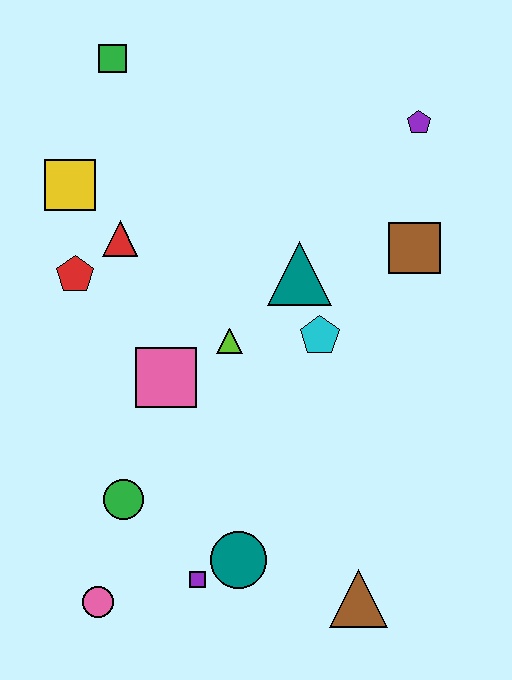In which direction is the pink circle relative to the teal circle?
The pink circle is to the left of the teal circle.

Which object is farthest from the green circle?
The purple pentagon is farthest from the green circle.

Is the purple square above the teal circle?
No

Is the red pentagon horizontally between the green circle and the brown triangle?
No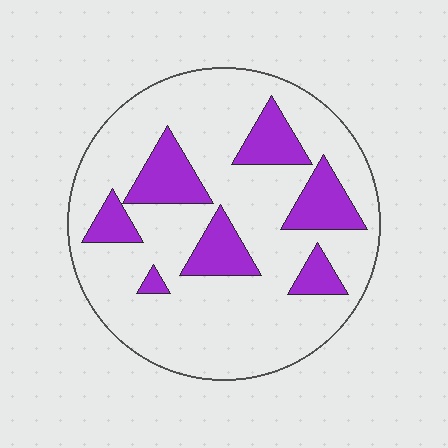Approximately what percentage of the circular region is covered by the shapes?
Approximately 20%.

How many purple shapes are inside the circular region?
7.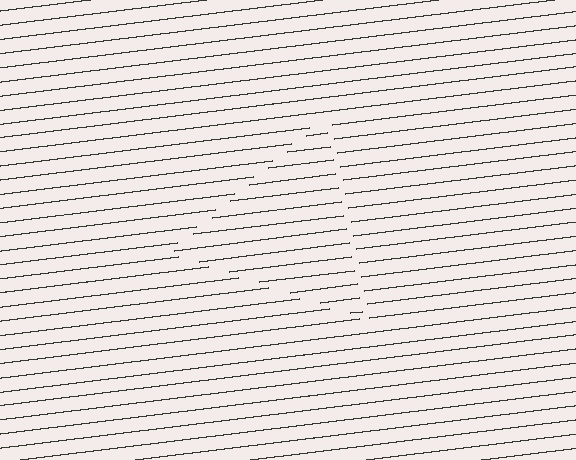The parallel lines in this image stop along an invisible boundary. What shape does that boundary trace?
An illusory triangle. The interior of the shape contains the same grating, shifted by half a period — the contour is defined by the phase discontinuity where line-ends from the inner and outer gratings abut.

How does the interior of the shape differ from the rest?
The interior of the shape contains the same grating, shifted by half a period — the contour is defined by the phase discontinuity where line-ends from the inner and outer gratings abut.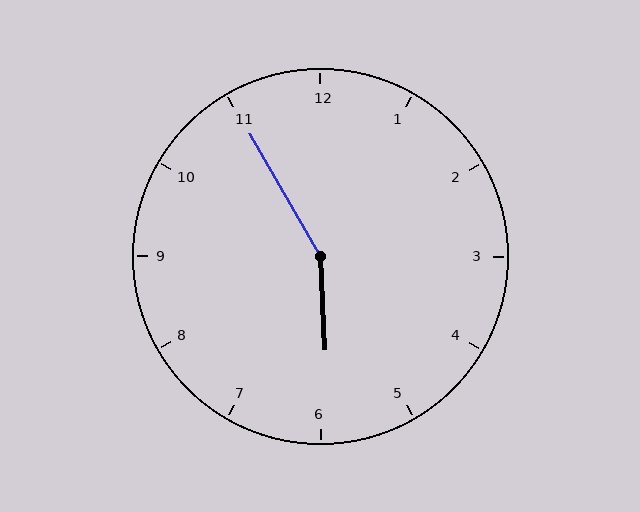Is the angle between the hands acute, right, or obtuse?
It is obtuse.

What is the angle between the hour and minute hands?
Approximately 152 degrees.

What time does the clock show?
5:55.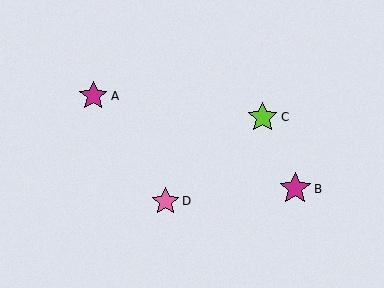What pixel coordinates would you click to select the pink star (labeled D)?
Click at (165, 201) to select the pink star D.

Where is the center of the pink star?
The center of the pink star is at (165, 201).